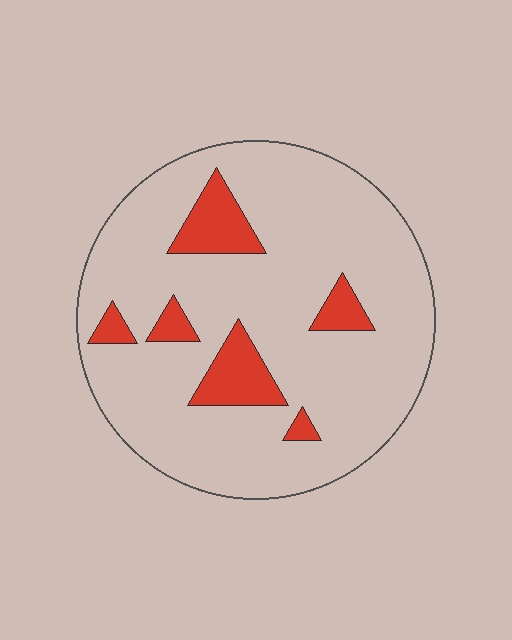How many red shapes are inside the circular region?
6.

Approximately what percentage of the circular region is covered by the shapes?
Approximately 15%.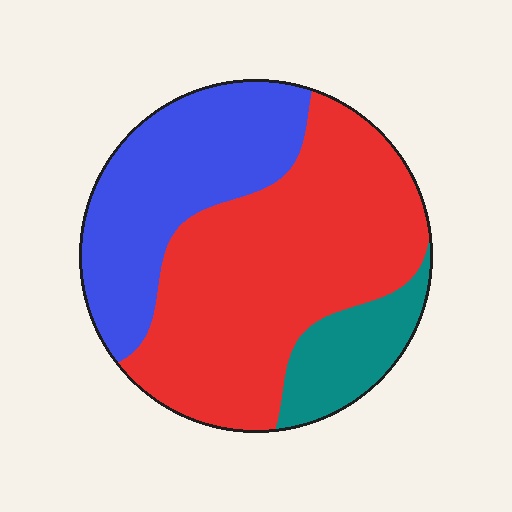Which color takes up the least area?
Teal, at roughly 15%.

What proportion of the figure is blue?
Blue covers 32% of the figure.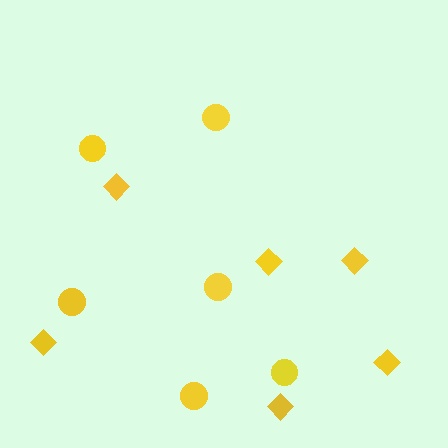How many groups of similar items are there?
There are 2 groups: one group of diamonds (6) and one group of circles (6).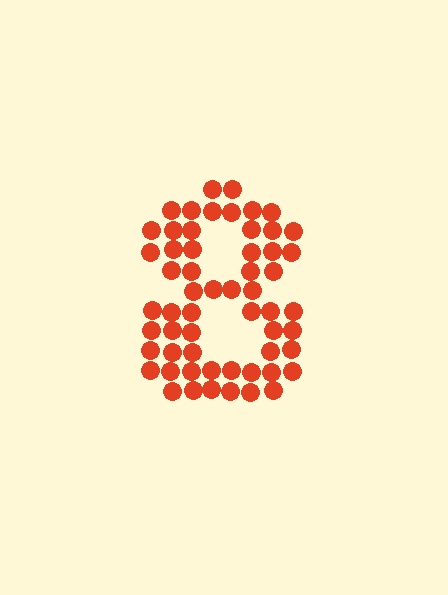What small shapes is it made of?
It is made of small circles.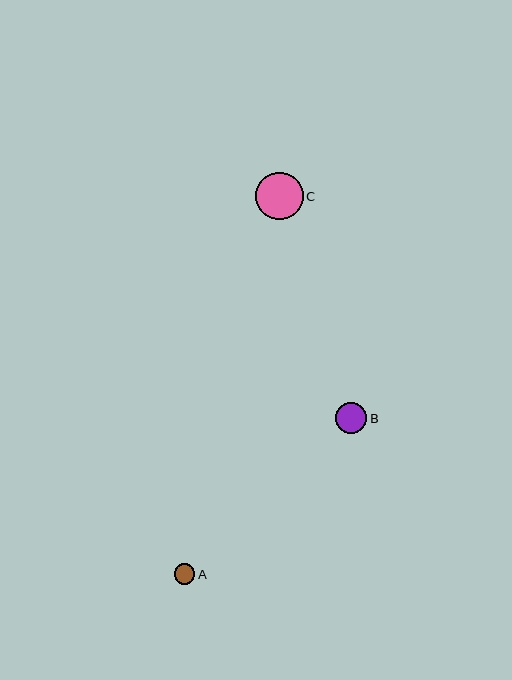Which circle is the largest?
Circle C is the largest with a size of approximately 48 pixels.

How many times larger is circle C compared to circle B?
Circle C is approximately 1.5 times the size of circle B.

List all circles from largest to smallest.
From largest to smallest: C, B, A.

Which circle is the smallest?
Circle A is the smallest with a size of approximately 21 pixels.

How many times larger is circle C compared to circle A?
Circle C is approximately 2.3 times the size of circle A.